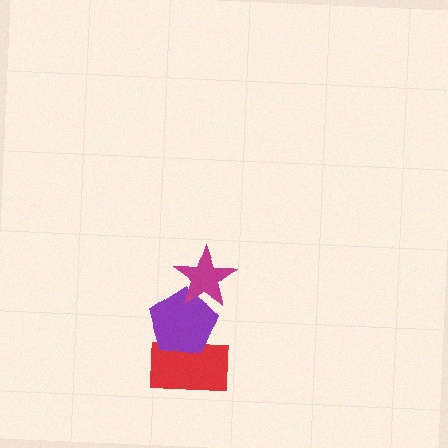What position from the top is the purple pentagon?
The purple pentagon is 2nd from the top.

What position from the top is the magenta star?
The magenta star is 1st from the top.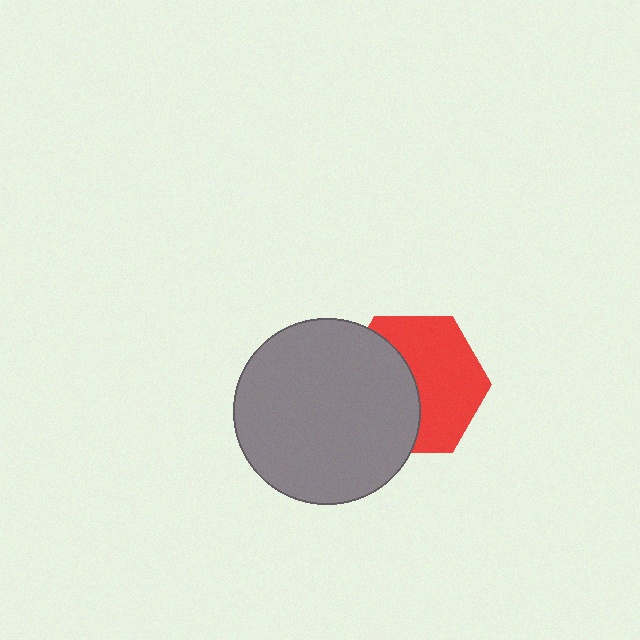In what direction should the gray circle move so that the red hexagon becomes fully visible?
The gray circle should move left. That is the shortest direction to clear the overlap and leave the red hexagon fully visible.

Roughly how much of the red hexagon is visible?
About half of it is visible (roughly 56%).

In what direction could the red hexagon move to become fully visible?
The red hexagon could move right. That would shift it out from behind the gray circle entirely.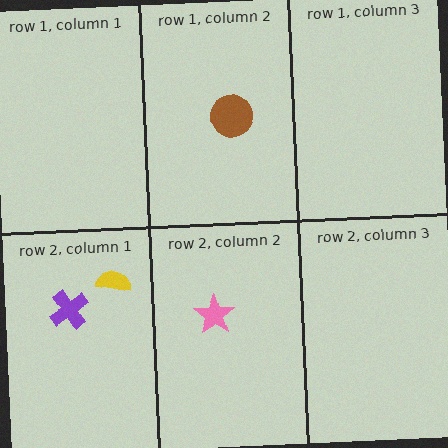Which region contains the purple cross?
The row 2, column 1 region.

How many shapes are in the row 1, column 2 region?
1.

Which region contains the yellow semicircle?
The row 2, column 1 region.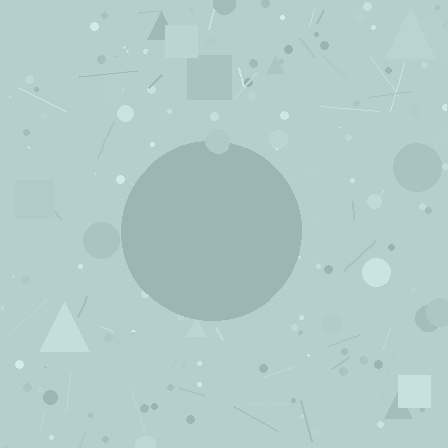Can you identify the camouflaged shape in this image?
The camouflaged shape is a circle.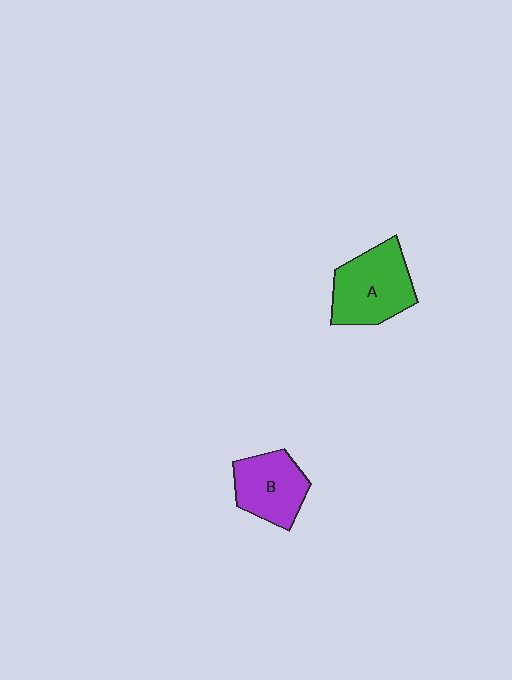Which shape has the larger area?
Shape A (green).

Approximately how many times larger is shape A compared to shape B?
Approximately 1.2 times.